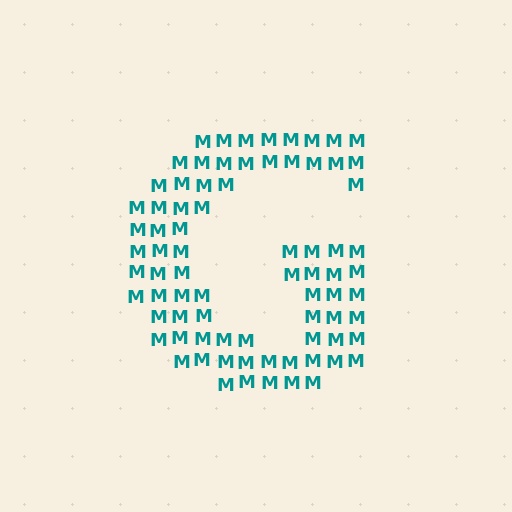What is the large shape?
The large shape is the letter G.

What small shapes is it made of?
It is made of small letter M's.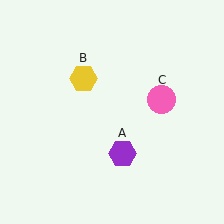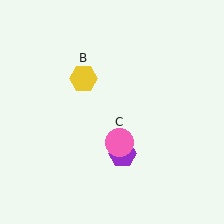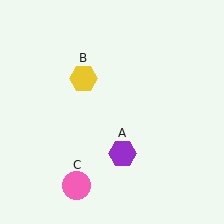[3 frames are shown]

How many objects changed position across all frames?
1 object changed position: pink circle (object C).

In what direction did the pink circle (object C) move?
The pink circle (object C) moved down and to the left.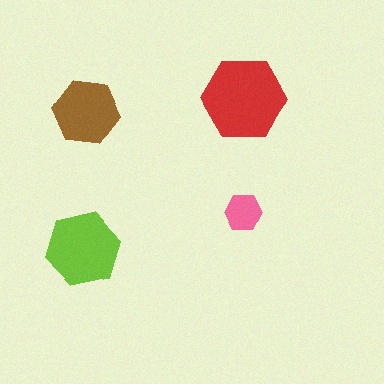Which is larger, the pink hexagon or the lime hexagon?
The lime one.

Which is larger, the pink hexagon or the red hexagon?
The red one.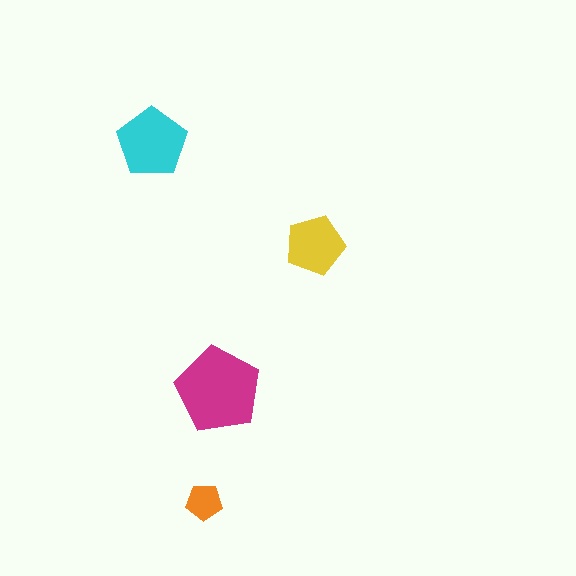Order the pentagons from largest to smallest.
the magenta one, the cyan one, the yellow one, the orange one.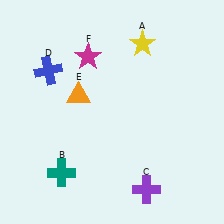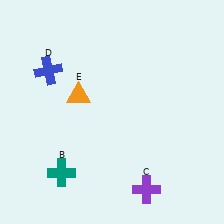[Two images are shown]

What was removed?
The yellow star (A), the magenta star (F) were removed in Image 2.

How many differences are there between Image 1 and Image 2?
There are 2 differences between the two images.